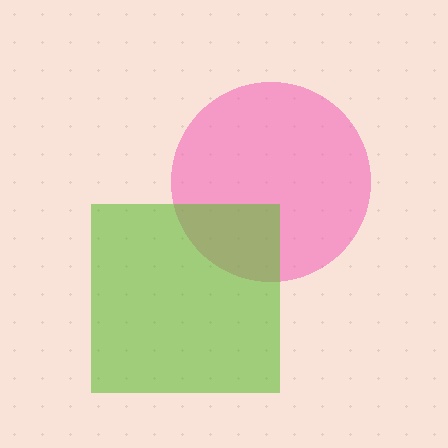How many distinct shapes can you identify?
There are 2 distinct shapes: a pink circle, a lime square.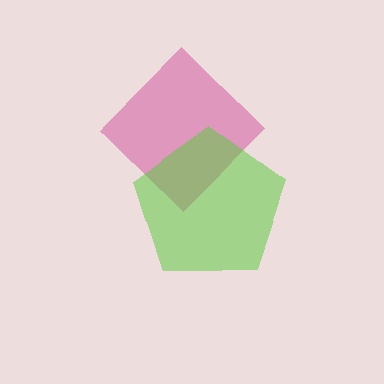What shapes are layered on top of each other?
The layered shapes are: a magenta diamond, a lime pentagon.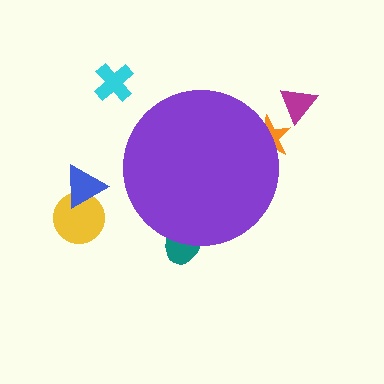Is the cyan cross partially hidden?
No, the cyan cross is fully visible.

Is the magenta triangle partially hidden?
No, the magenta triangle is fully visible.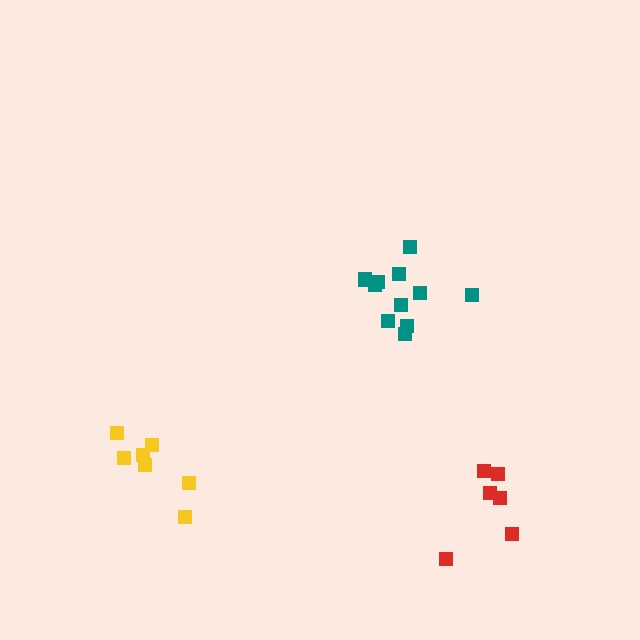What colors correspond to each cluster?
The clusters are colored: teal, red, yellow.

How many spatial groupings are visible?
There are 3 spatial groupings.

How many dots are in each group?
Group 1: 11 dots, Group 2: 7 dots, Group 3: 7 dots (25 total).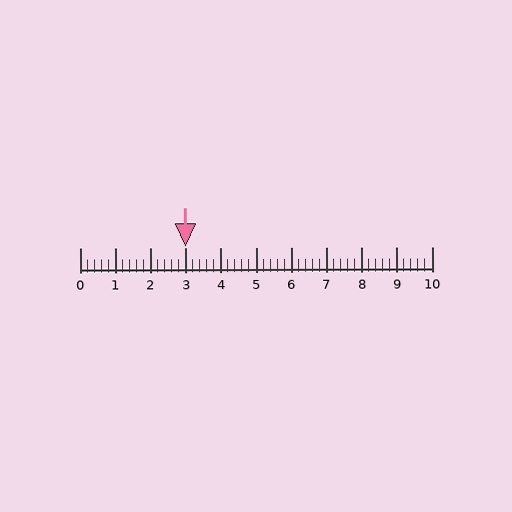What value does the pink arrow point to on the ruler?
The pink arrow points to approximately 3.0.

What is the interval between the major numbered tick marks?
The major tick marks are spaced 1 units apart.